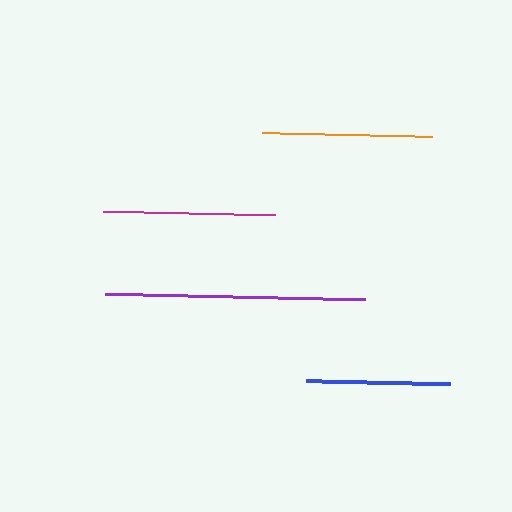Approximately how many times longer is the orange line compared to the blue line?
The orange line is approximately 1.2 times the length of the blue line.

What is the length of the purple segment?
The purple segment is approximately 260 pixels long.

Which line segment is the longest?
The purple line is the longest at approximately 260 pixels.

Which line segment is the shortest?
The blue line is the shortest at approximately 144 pixels.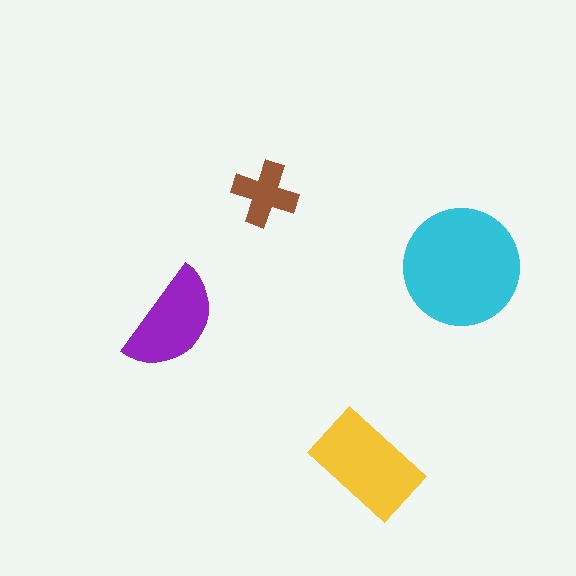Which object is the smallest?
The brown cross.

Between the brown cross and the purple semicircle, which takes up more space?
The purple semicircle.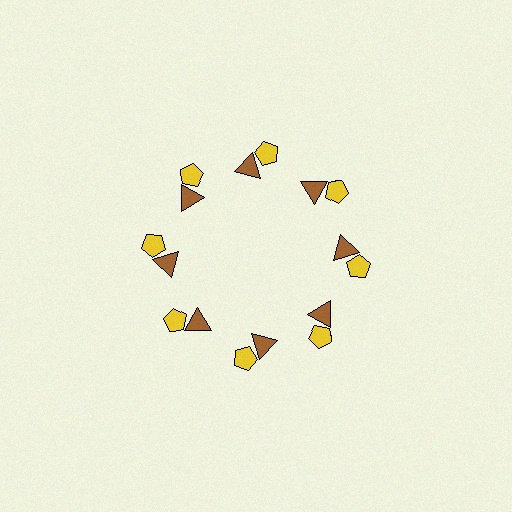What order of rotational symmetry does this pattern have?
This pattern has 8-fold rotational symmetry.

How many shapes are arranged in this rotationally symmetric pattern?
There are 16 shapes, arranged in 8 groups of 2.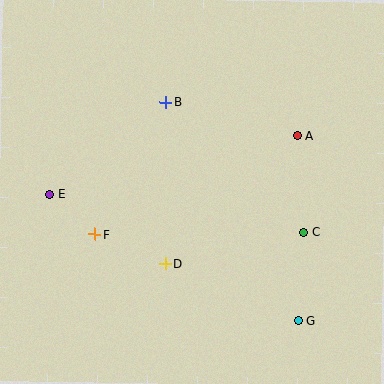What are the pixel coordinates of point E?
Point E is at (50, 194).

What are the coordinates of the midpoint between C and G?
The midpoint between C and G is at (301, 276).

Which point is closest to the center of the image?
Point D at (165, 263) is closest to the center.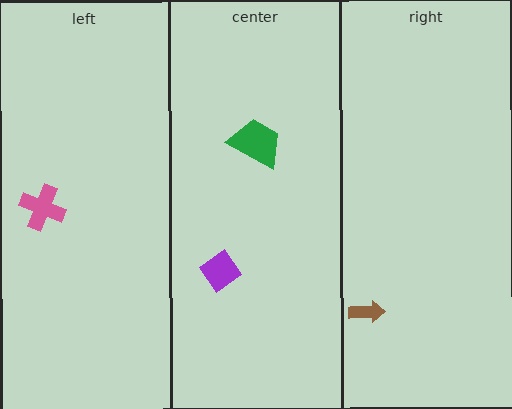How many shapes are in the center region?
2.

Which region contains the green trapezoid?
The center region.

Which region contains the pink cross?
The left region.